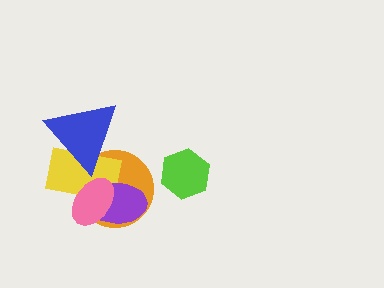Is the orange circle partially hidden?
Yes, it is partially covered by another shape.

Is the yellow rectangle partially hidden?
Yes, it is partially covered by another shape.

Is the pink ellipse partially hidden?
No, no other shape covers it.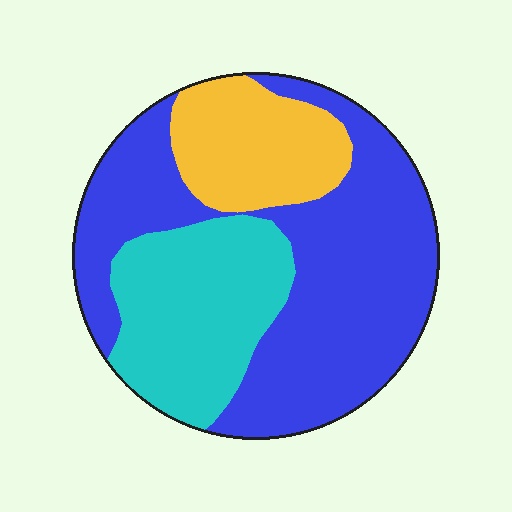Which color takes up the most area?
Blue, at roughly 55%.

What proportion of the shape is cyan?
Cyan covers about 25% of the shape.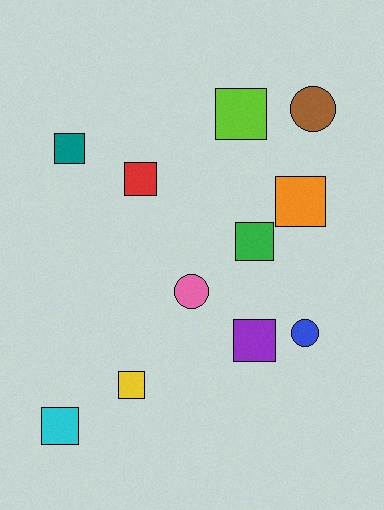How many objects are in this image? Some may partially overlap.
There are 11 objects.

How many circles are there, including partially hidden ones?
There are 3 circles.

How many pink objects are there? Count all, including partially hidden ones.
There is 1 pink object.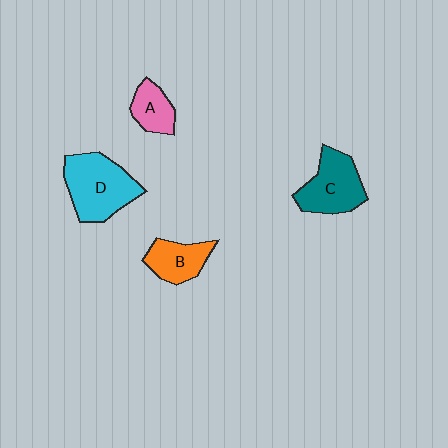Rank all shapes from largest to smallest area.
From largest to smallest: D (cyan), C (teal), B (orange), A (pink).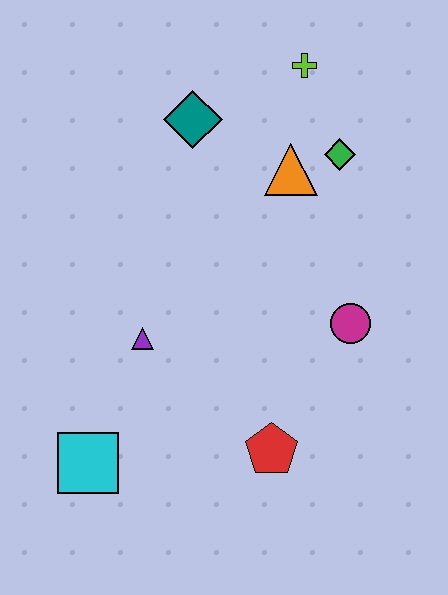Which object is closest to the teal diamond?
The orange triangle is closest to the teal diamond.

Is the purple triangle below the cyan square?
No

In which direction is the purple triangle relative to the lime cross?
The purple triangle is below the lime cross.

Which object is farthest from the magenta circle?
The cyan square is farthest from the magenta circle.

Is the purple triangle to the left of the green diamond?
Yes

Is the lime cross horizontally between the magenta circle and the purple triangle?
Yes